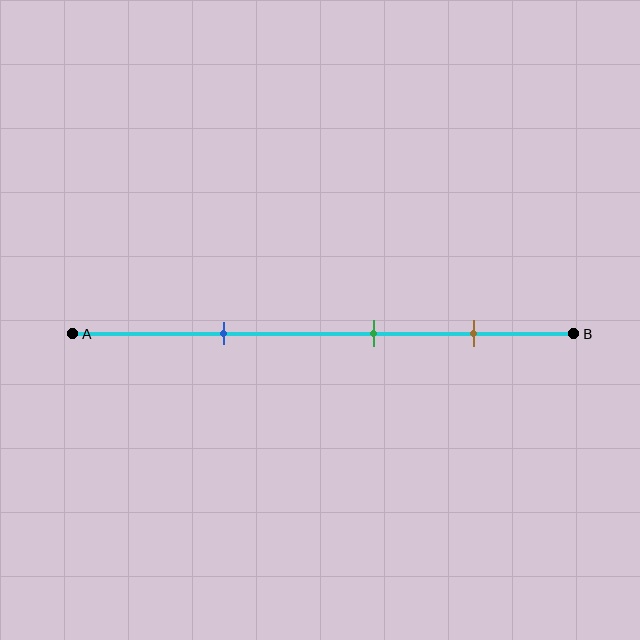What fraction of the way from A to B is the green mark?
The green mark is approximately 60% (0.6) of the way from A to B.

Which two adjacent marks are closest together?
The green and brown marks are the closest adjacent pair.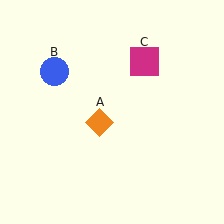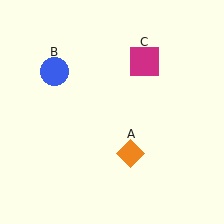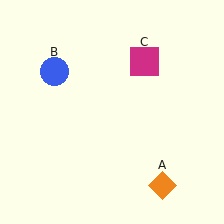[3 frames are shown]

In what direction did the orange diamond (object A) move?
The orange diamond (object A) moved down and to the right.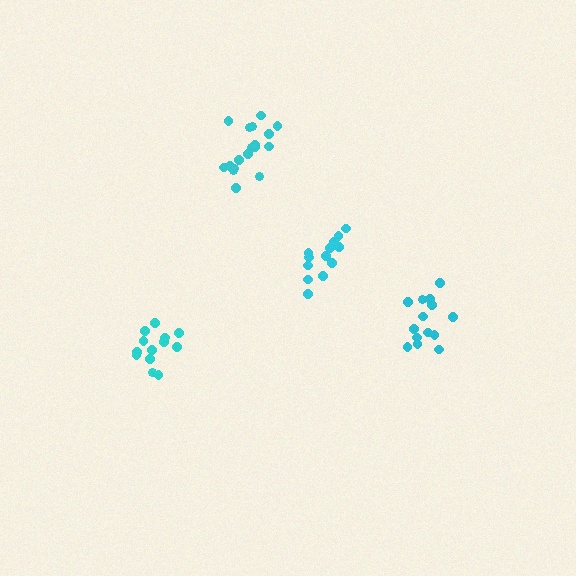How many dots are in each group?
Group 1: 13 dots, Group 2: 14 dots, Group 3: 18 dots, Group 4: 13 dots (58 total).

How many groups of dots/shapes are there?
There are 4 groups.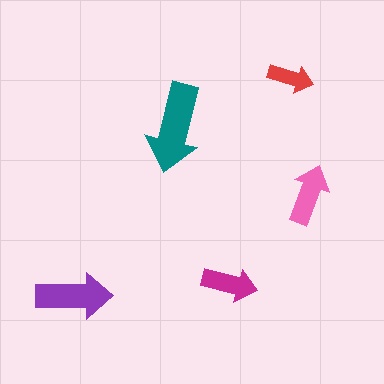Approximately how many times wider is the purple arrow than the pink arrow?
About 1.5 times wider.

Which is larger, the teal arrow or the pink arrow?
The teal one.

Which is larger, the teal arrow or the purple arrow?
The teal one.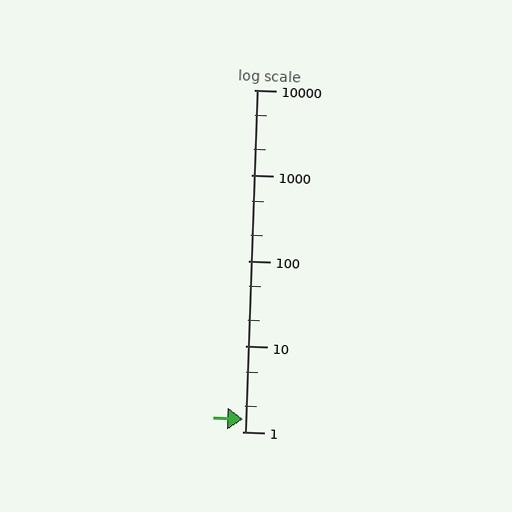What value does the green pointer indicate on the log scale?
The pointer indicates approximately 1.4.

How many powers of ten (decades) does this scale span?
The scale spans 4 decades, from 1 to 10000.